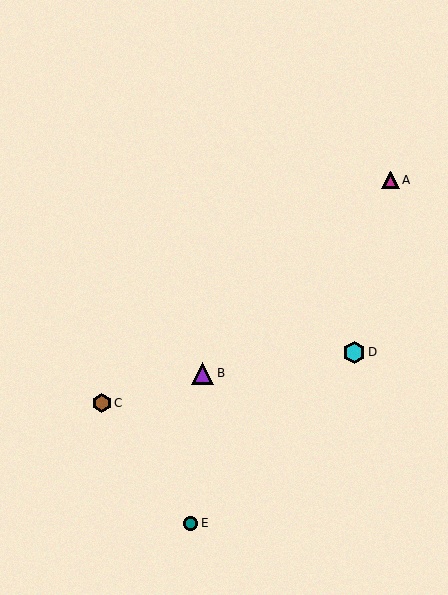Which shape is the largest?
The purple triangle (labeled B) is the largest.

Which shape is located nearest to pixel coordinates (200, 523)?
The teal circle (labeled E) at (191, 523) is nearest to that location.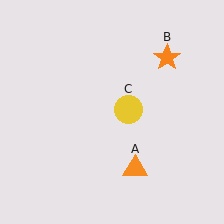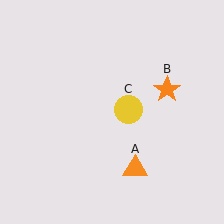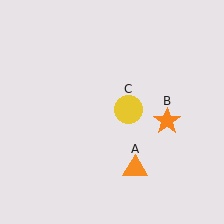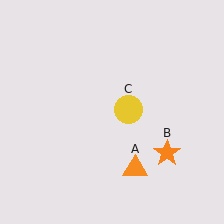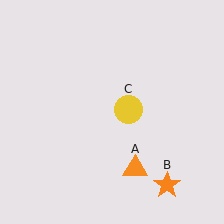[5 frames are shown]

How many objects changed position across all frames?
1 object changed position: orange star (object B).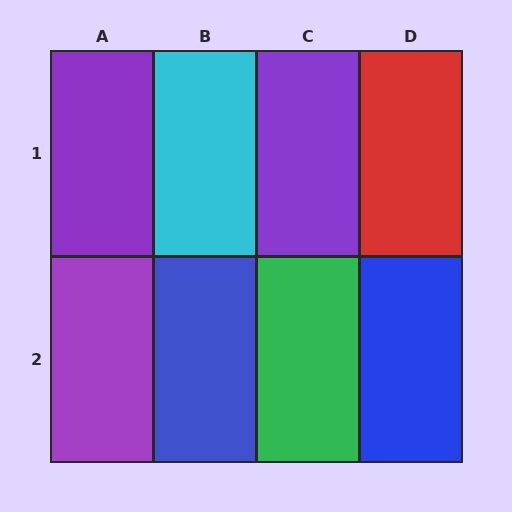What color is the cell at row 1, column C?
Purple.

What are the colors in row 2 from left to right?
Purple, blue, green, blue.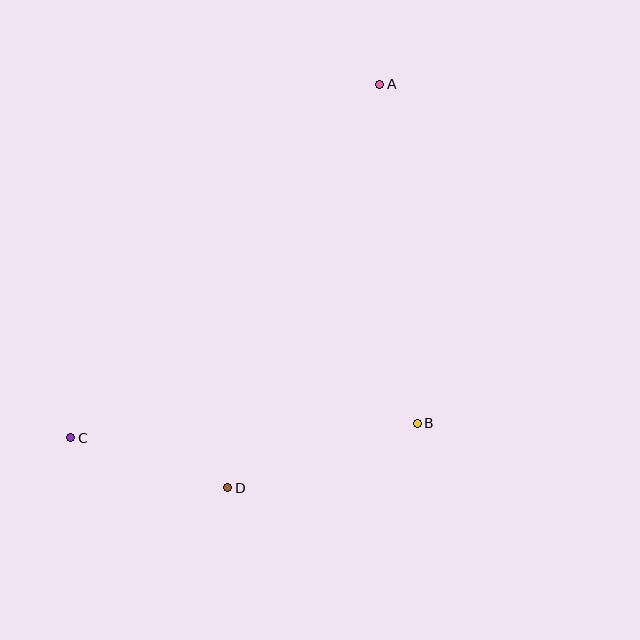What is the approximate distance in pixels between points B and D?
The distance between B and D is approximately 200 pixels.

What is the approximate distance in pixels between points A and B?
The distance between A and B is approximately 341 pixels.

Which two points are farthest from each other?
Points A and C are farthest from each other.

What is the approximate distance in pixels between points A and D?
The distance between A and D is approximately 431 pixels.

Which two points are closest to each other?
Points C and D are closest to each other.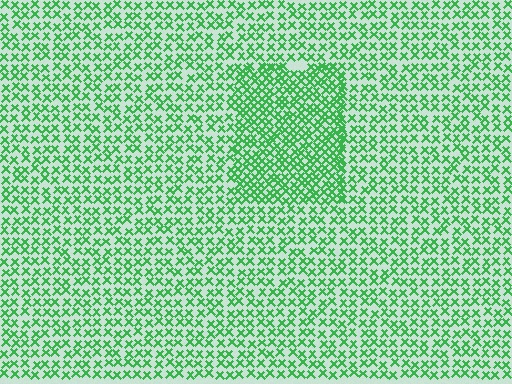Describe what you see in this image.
The image contains small green elements arranged at two different densities. A rectangle-shaped region is visible where the elements are more densely packed than the surrounding area.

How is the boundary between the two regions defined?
The boundary is defined by a change in element density (approximately 1.7x ratio). All elements are the same color, size, and shape.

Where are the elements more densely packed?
The elements are more densely packed inside the rectangle boundary.